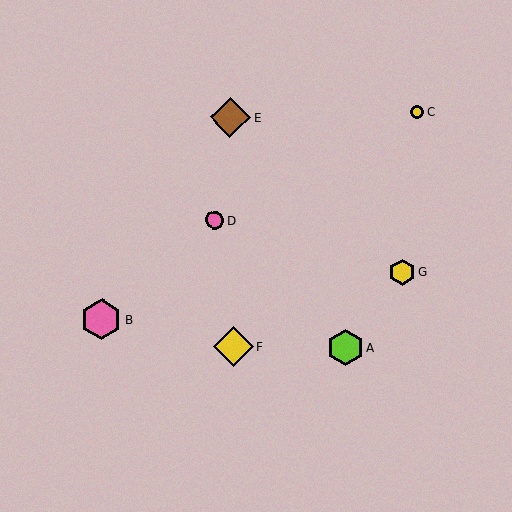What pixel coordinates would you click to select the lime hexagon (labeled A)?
Click at (345, 348) to select the lime hexagon A.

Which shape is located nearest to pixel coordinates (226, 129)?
The brown diamond (labeled E) at (230, 117) is nearest to that location.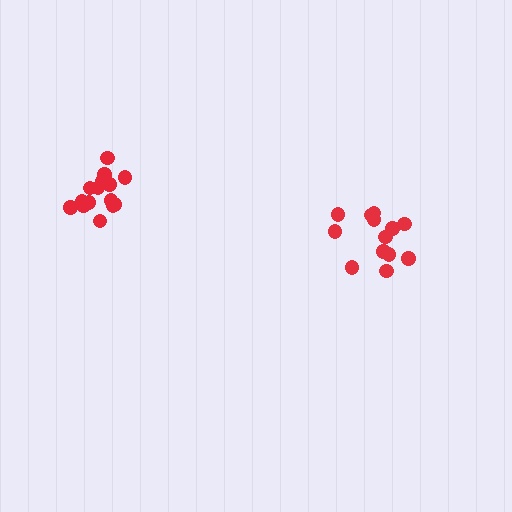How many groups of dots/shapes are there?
There are 2 groups.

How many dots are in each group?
Group 1: 14 dots, Group 2: 15 dots (29 total).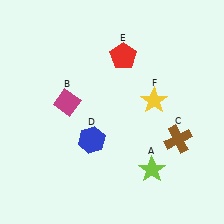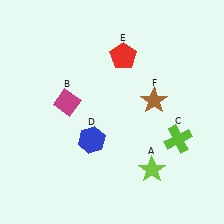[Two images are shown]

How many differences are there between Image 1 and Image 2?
There are 2 differences between the two images.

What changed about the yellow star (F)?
In Image 1, F is yellow. In Image 2, it changed to brown.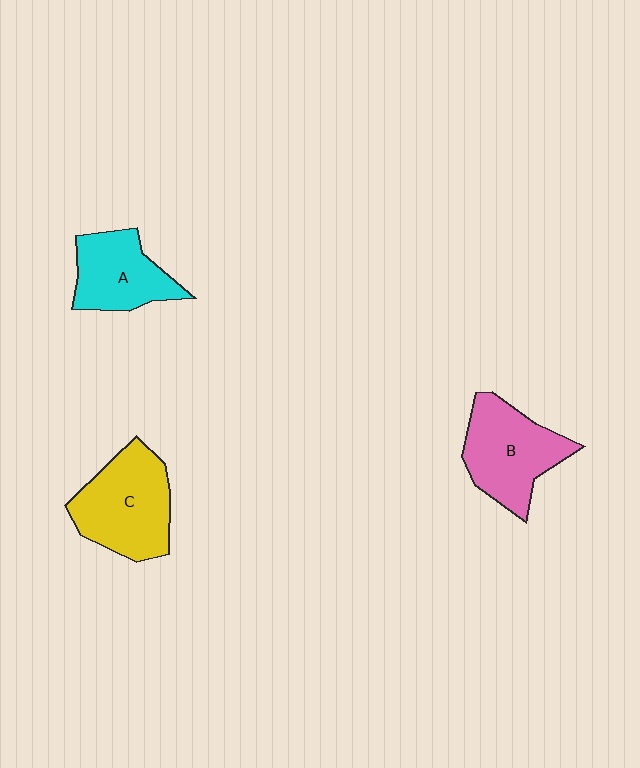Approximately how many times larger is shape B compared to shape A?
Approximately 1.2 times.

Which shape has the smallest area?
Shape A (cyan).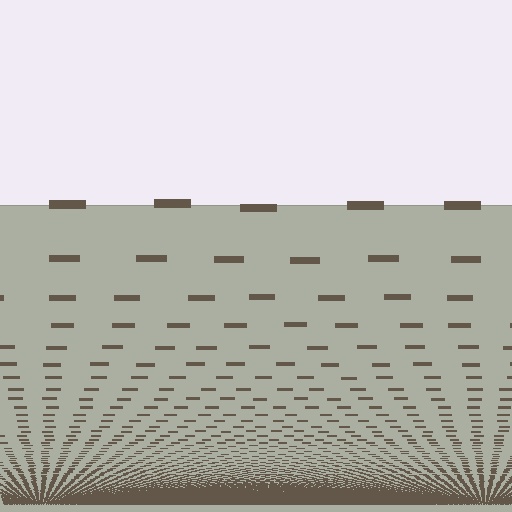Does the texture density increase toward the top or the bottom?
Density increases toward the bottom.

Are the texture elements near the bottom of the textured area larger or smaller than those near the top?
Smaller. The gradient is inverted — elements near the bottom are smaller and denser.